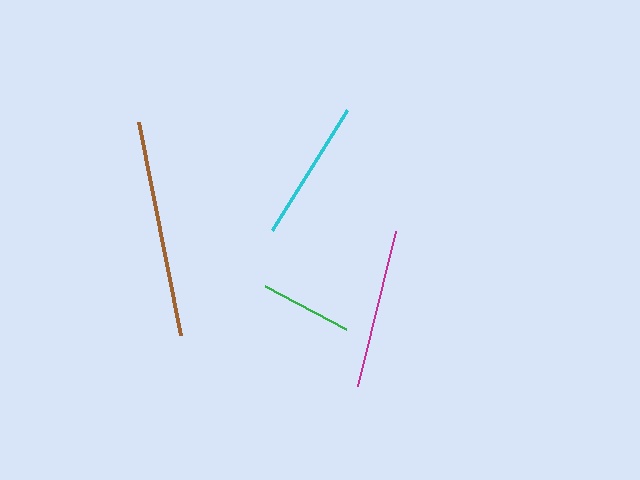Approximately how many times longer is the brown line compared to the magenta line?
The brown line is approximately 1.4 times the length of the magenta line.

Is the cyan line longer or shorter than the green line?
The cyan line is longer than the green line.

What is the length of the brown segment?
The brown segment is approximately 216 pixels long.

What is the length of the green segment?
The green segment is approximately 92 pixels long.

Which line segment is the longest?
The brown line is the longest at approximately 216 pixels.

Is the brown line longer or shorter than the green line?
The brown line is longer than the green line.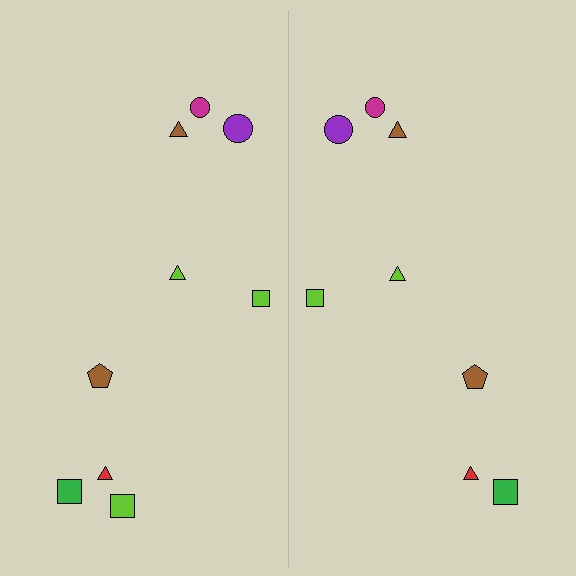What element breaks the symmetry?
A lime square is missing from the right side.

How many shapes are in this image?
There are 17 shapes in this image.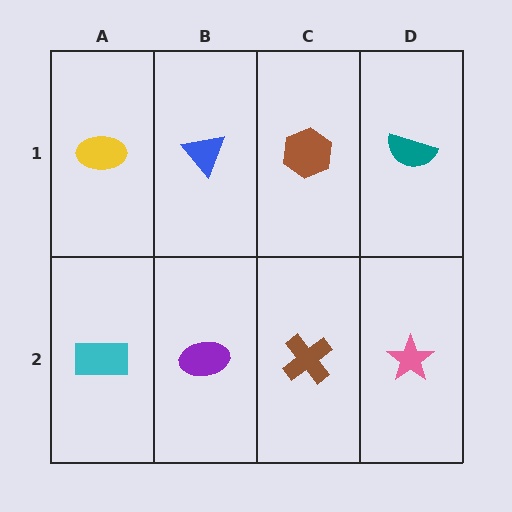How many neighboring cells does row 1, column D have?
2.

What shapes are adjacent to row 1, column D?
A pink star (row 2, column D), a brown hexagon (row 1, column C).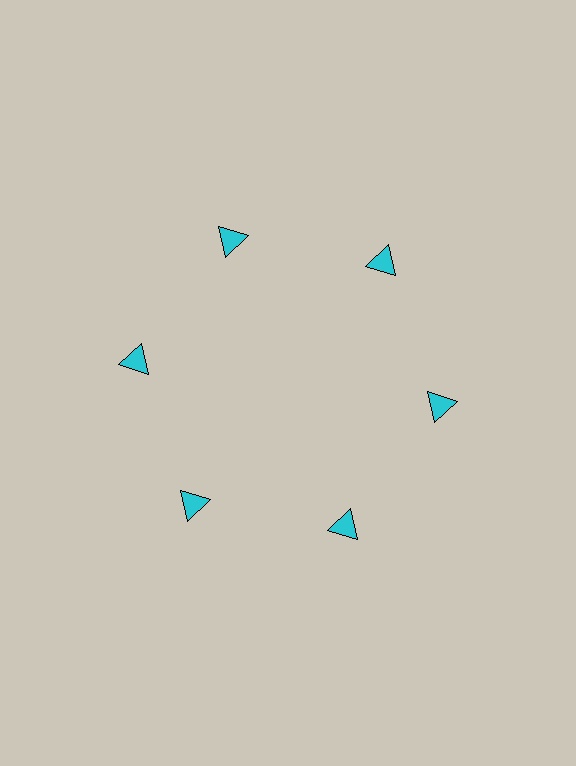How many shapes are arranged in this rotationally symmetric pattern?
There are 6 shapes, arranged in 6 groups of 1.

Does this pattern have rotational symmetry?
Yes, this pattern has 6-fold rotational symmetry. It looks the same after rotating 60 degrees around the center.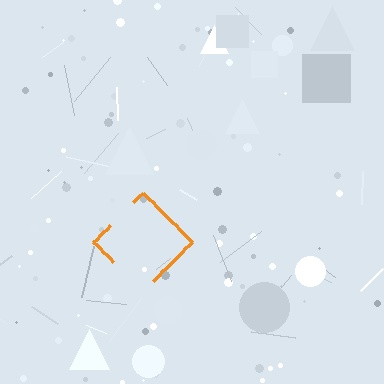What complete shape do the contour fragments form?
The contour fragments form a diamond.